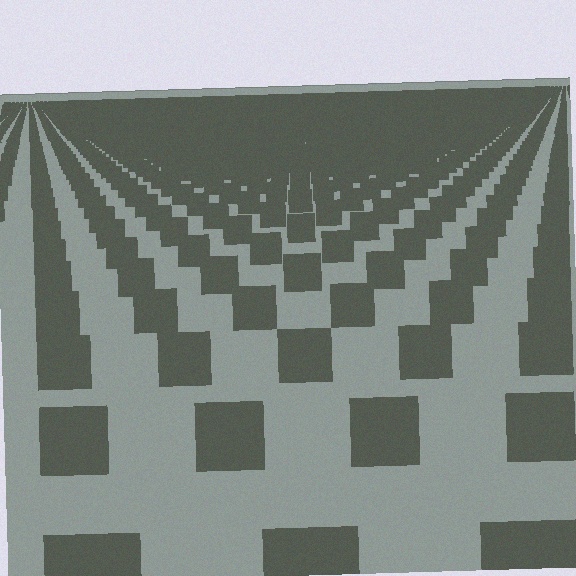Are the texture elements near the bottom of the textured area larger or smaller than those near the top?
Larger. Near the bottom, elements are closer to the viewer and appear at a bigger on-screen size.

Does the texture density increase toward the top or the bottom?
Density increases toward the top.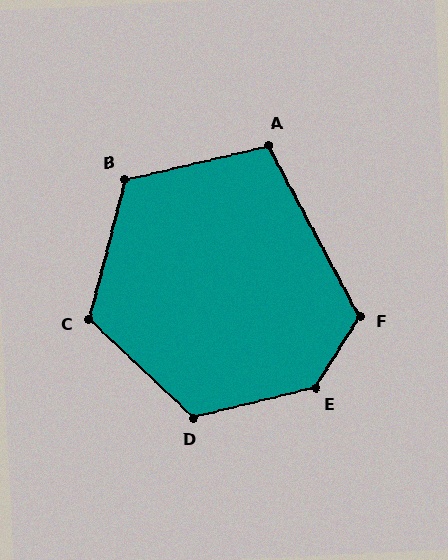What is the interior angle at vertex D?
Approximately 123 degrees (obtuse).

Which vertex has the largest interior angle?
E, at approximately 136 degrees.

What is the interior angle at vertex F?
Approximately 120 degrees (obtuse).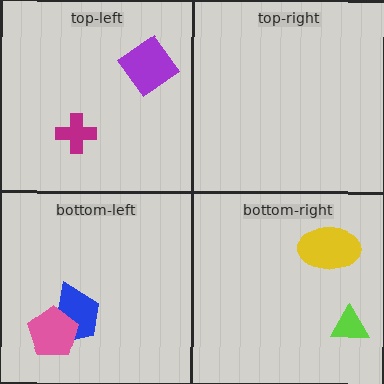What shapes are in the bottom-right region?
The yellow ellipse, the lime triangle.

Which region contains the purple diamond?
The top-left region.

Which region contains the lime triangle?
The bottom-right region.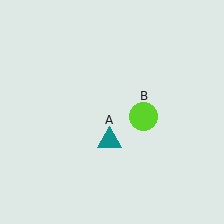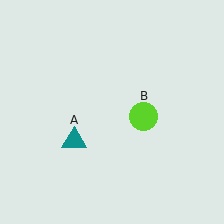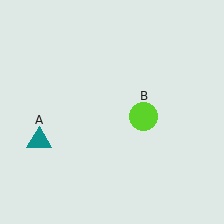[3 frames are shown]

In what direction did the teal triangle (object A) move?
The teal triangle (object A) moved left.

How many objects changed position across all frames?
1 object changed position: teal triangle (object A).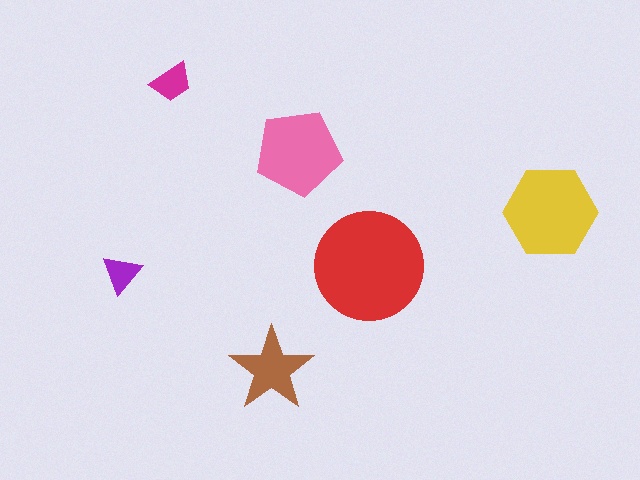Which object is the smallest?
The purple triangle.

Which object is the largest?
The red circle.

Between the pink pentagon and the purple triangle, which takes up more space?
The pink pentagon.